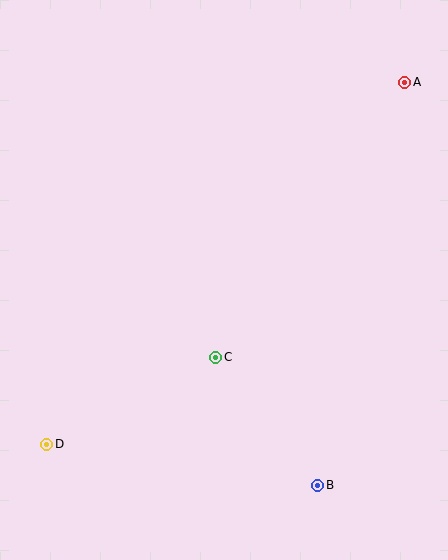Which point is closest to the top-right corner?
Point A is closest to the top-right corner.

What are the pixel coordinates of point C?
Point C is at (216, 357).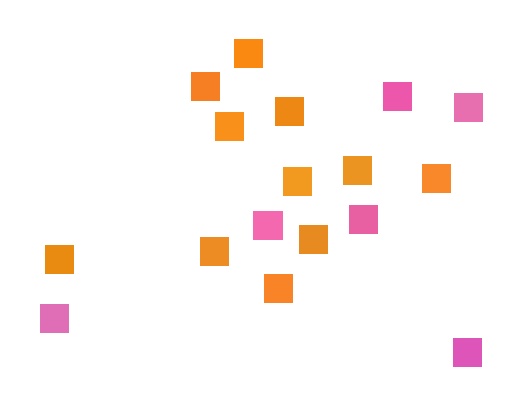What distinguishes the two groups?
There are 2 groups: one group of pink squares (6) and one group of orange squares (11).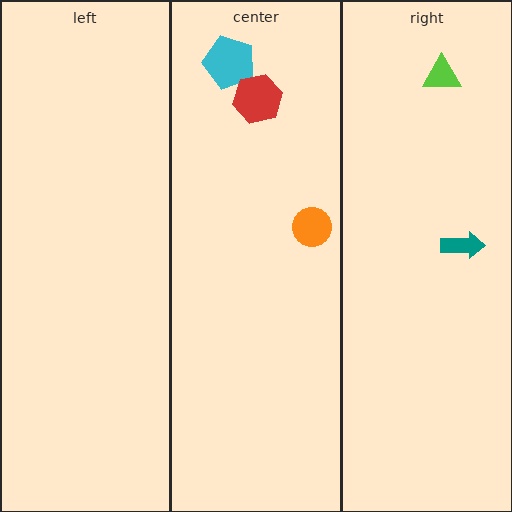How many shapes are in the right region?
2.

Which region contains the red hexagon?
The center region.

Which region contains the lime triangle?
The right region.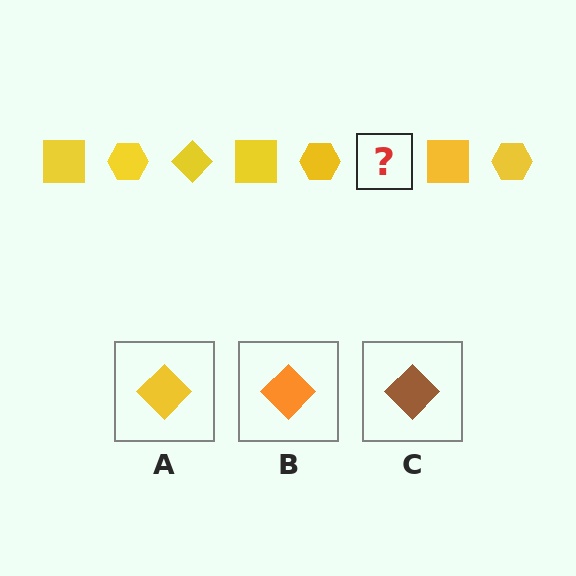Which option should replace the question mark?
Option A.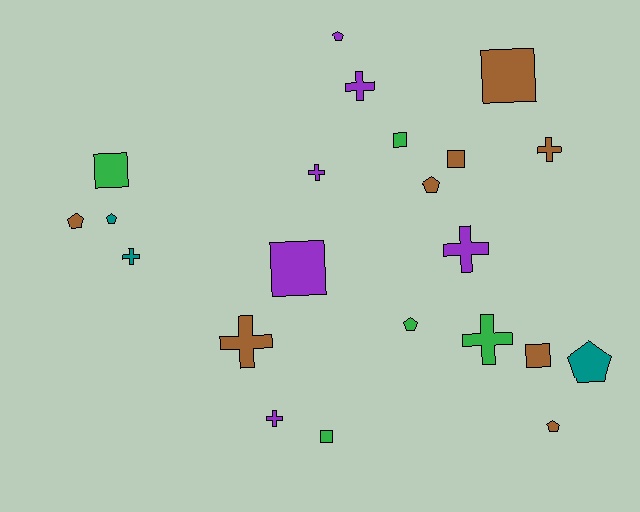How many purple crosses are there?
There are 4 purple crosses.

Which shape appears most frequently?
Cross, with 8 objects.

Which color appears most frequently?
Brown, with 8 objects.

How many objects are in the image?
There are 22 objects.